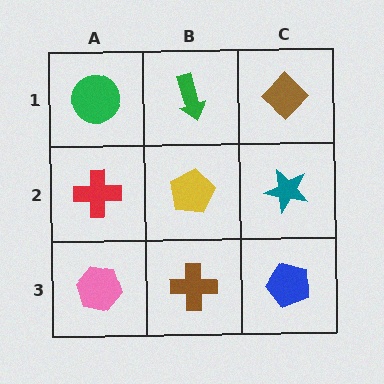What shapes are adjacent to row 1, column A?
A red cross (row 2, column A), a green arrow (row 1, column B).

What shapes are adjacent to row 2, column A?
A green circle (row 1, column A), a pink hexagon (row 3, column A), a yellow pentagon (row 2, column B).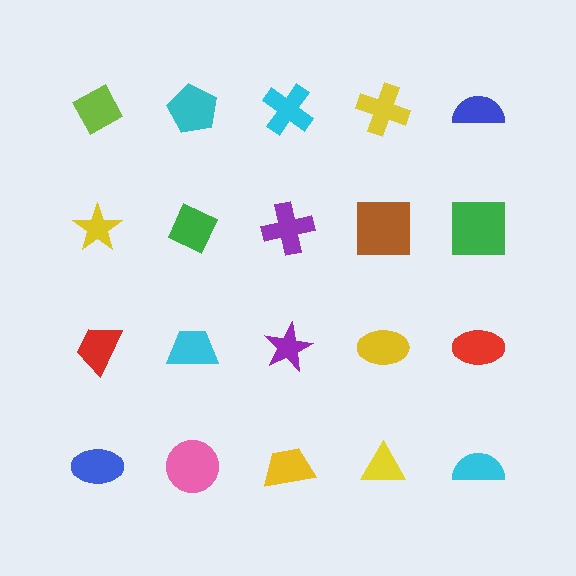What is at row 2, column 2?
A green diamond.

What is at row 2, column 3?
A purple cross.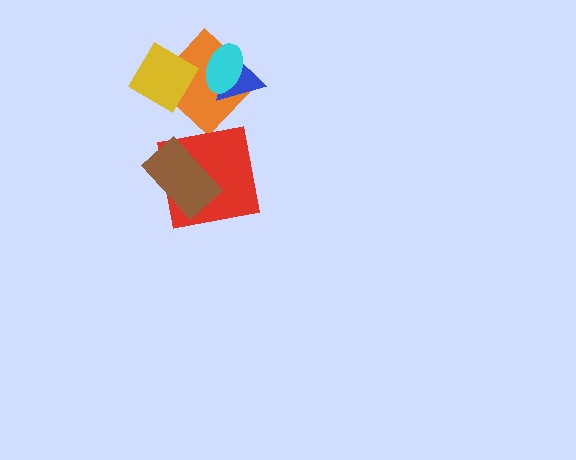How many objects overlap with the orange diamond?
3 objects overlap with the orange diamond.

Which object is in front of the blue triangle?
The cyan ellipse is in front of the blue triangle.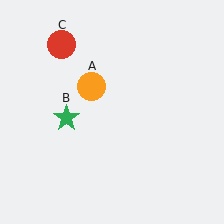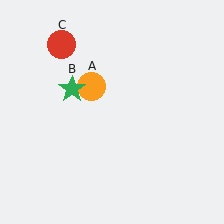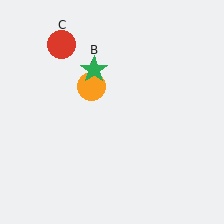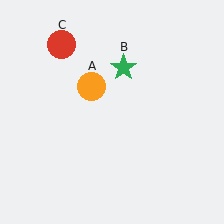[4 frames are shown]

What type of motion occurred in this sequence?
The green star (object B) rotated clockwise around the center of the scene.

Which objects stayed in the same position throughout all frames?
Orange circle (object A) and red circle (object C) remained stationary.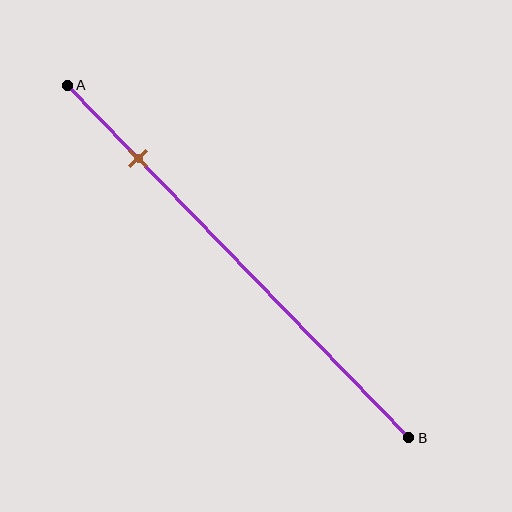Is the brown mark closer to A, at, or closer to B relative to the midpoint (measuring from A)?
The brown mark is closer to point A than the midpoint of segment AB.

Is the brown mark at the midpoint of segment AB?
No, the mark is at about 20% from A, not at the 50% midpoint.